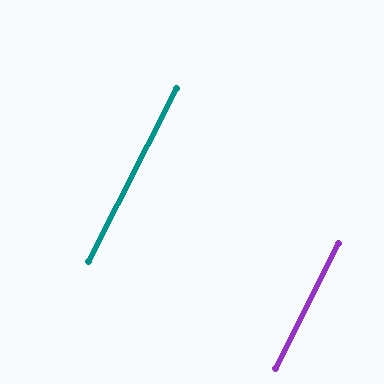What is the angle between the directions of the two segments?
Approximately 0 degrees.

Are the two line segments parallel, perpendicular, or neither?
Parallel — their directions differ by only 0.2°.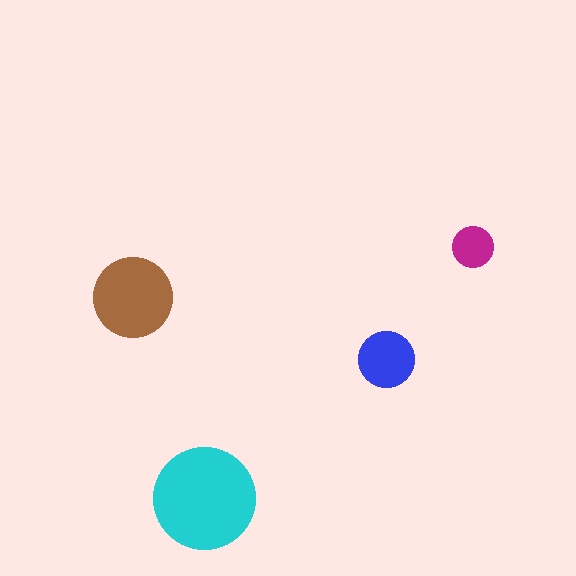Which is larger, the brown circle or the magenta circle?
The brown one.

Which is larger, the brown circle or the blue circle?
The brown one.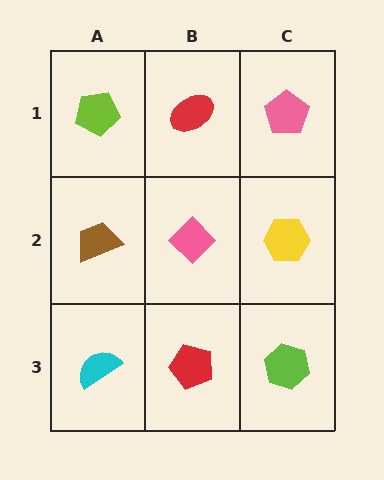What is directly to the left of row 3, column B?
A cyan semicircle.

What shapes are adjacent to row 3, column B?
A pink diamond (row 2, column B), a cyan semicircle (row 3, column A), a lime hexagon (row 3, column C).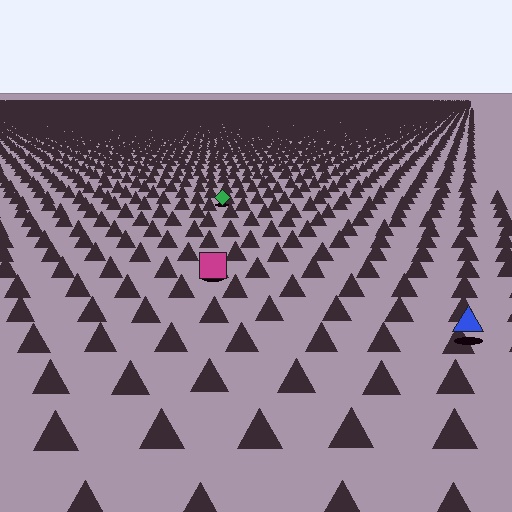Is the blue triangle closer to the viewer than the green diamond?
Yes. The blue triangle is closer — you can tell from the texture gradient: the ground texture is coarser near it.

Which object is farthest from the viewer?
The green diamond is farthest from the viewer. It appears smaller and the ground texture around it is denser.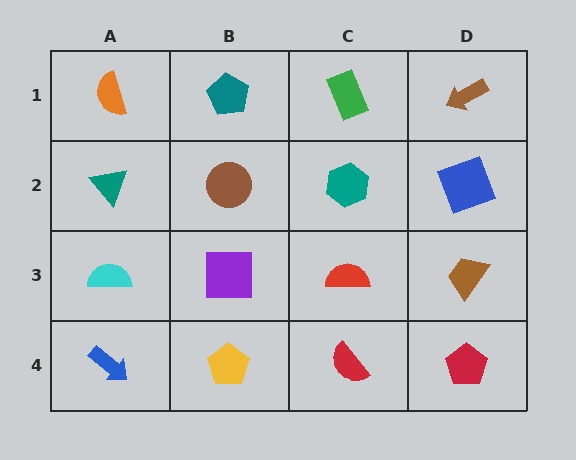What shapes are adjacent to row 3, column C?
A teal hexagon (row 2, column C), a red semicircle (row 4, column C), a purple square (row 3, column B), a brown trapezoid (row 3, column D).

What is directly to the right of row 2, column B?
A teal hexagon.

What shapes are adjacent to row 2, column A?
An orange semicircle (row 1, column A), a cyan semicircle (row 3, column A), a brown circle (row 2, column B).